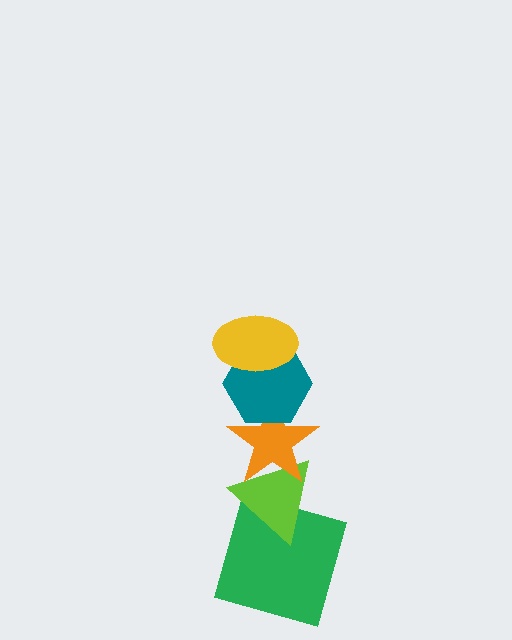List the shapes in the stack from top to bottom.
From top to bottom: the yellow ellipse, the teal hexagon, the orange star, the lime triangle, the green square.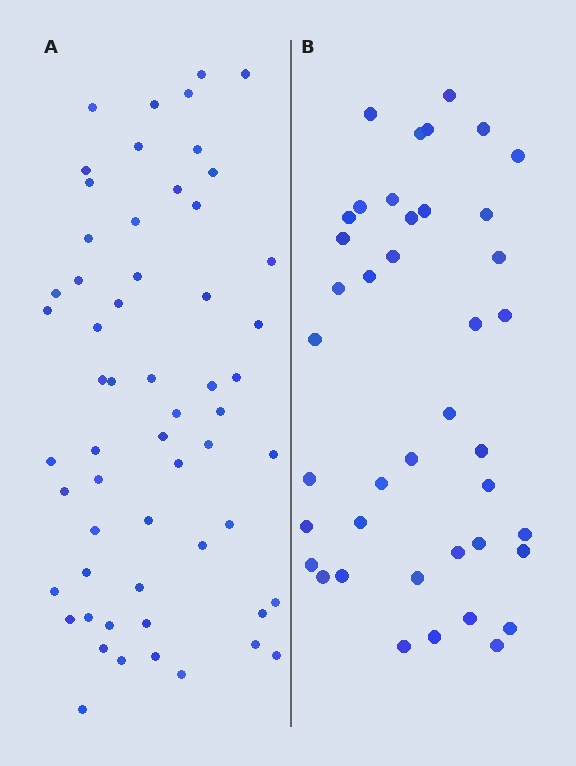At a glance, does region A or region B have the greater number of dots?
Region A (the left region) has more dots.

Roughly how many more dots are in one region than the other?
Region A has approximately 15 more dots than region B.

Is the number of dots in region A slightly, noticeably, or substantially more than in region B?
Region A has noticeably more, but not dramatically so. The ratio is roughly 1.4 to 1.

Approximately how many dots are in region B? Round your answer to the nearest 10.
About 40 dots. (The exact count is 41, which rounds to 40.)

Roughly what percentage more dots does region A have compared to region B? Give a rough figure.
About 40% more.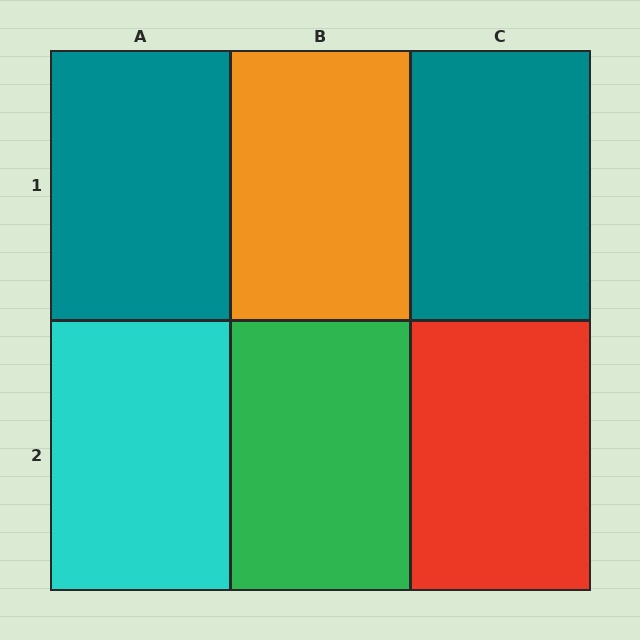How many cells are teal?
2 cells are teal.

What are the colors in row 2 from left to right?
Cyan, green, red.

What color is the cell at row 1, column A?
Teal.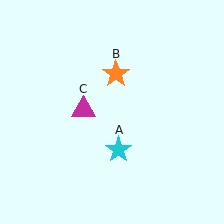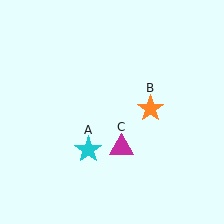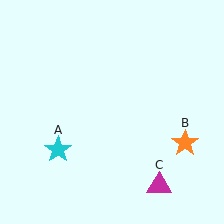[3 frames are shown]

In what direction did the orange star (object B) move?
The orange star (object B) moved down and to the right.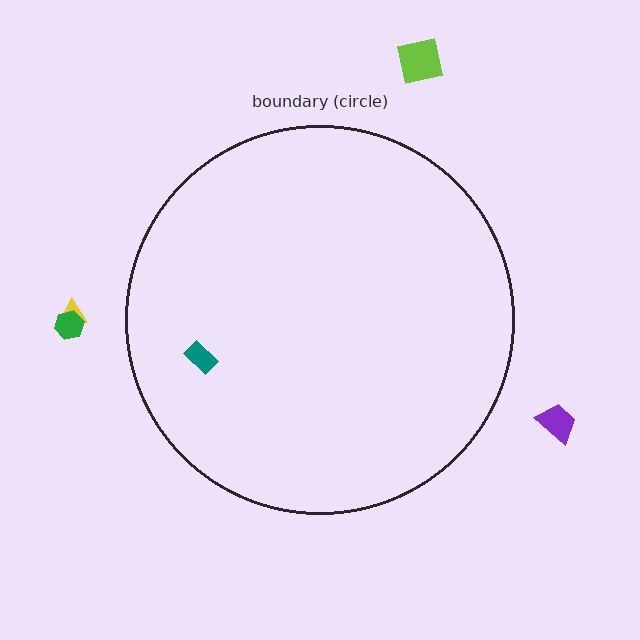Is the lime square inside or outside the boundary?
Outside.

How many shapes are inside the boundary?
1 inside, 4 outside.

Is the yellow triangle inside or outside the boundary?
Outside.